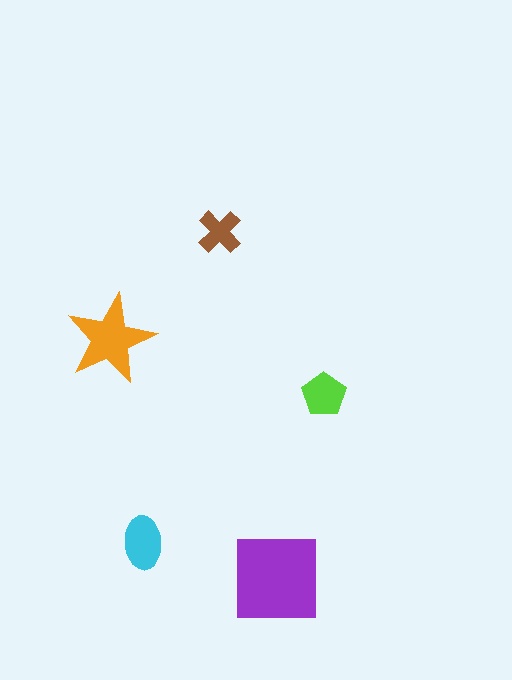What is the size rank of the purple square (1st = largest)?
1st.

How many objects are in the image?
There are 5 objects in the image.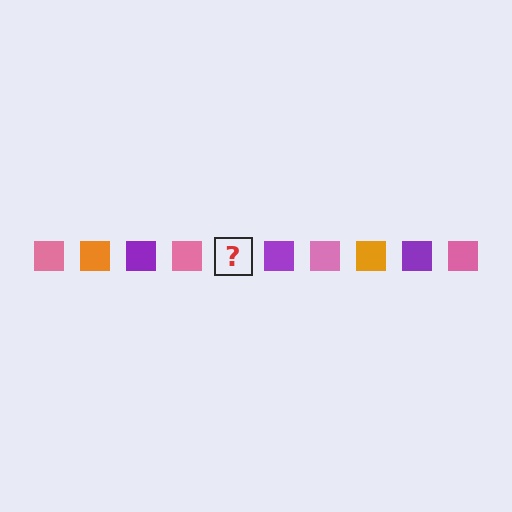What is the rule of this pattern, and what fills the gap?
The rule is that the pattern cycles through pink, orange, purple squares. The gap should be filled with an orange square.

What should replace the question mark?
The question mark should be replaced with an orange square.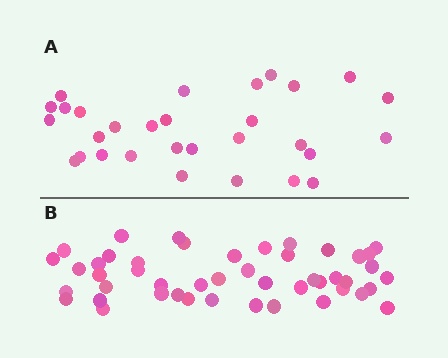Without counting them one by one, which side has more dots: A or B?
Region B (the bottom region) has more dots.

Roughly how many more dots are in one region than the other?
Region B has approximately 15 more dots than region A.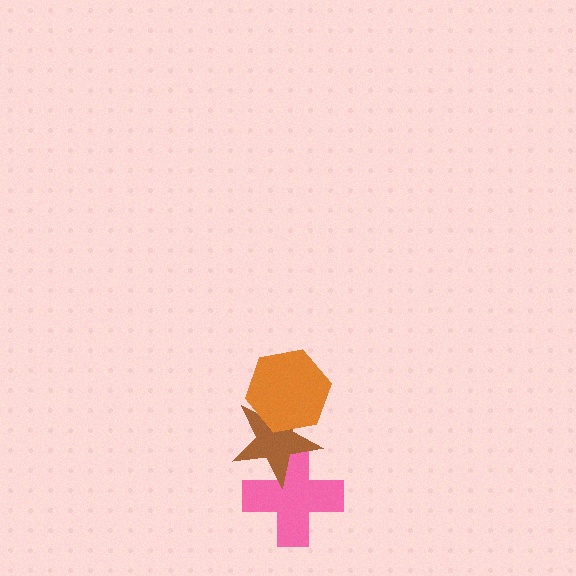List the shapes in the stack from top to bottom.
From top to bottom: the orange hexagon, the brown star, the pink cross.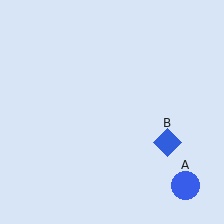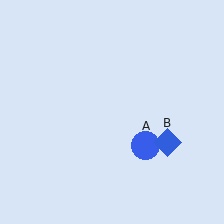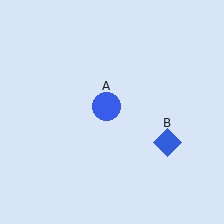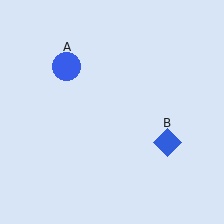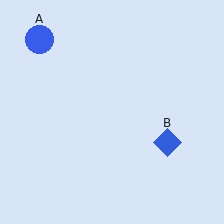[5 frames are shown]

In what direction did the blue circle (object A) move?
The blue circle (object A) moved up and to the left.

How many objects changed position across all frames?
1 object changed position: blue circle (object A).